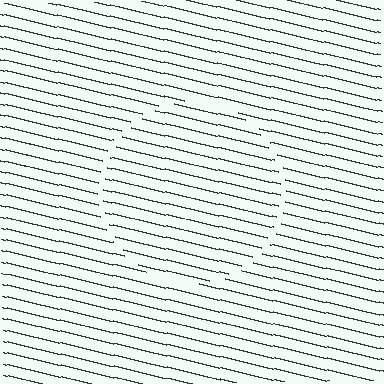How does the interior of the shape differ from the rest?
The interior of the shape contains the same grating, shifted by half a period — the contour is defined by the phase discontinuity where line-ends from the inner and outer gratings abut.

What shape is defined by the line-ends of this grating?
An illusory circle. The interior of the shape contains the same grating, shifted by half a period — the contour is defined by the phase discontinuity where line-ends from the inner and outer gratings abut.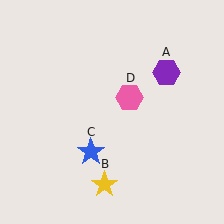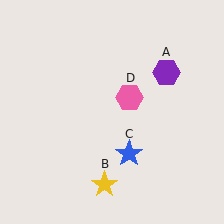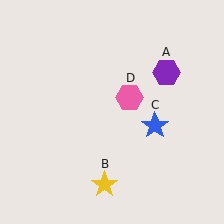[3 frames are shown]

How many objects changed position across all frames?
1 object changed position: blue star (object C).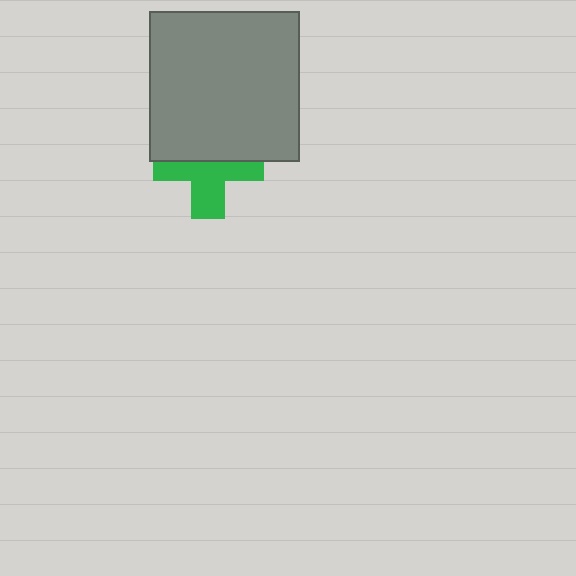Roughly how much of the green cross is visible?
About half of it is visible (roughly 55%).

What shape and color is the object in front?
The object in front is a gray square.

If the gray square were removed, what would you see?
You would see the complete green cross.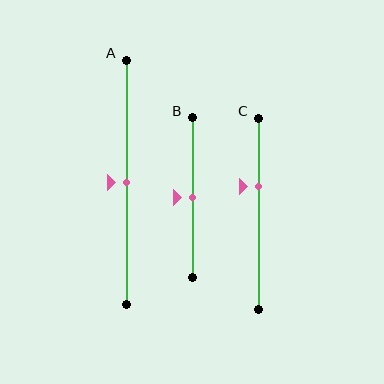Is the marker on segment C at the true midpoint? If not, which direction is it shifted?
No, the marker on segment C is shifted upward by about 14% of the segment length.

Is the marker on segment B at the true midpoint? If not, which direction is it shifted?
Yes, the marker on segment B is at the true midpoint.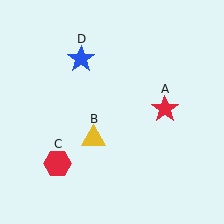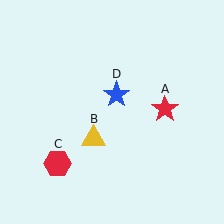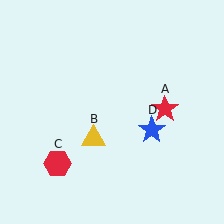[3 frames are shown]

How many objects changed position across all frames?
1 object changed position: blue star (object D).